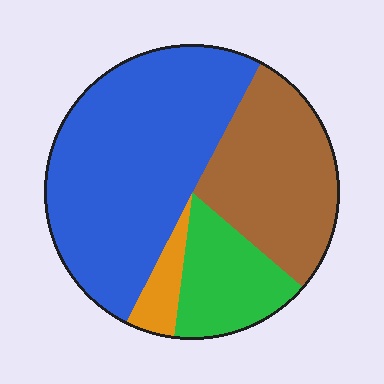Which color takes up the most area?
Blue, at roughly 50%.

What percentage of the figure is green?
Green covers 16% of the figure.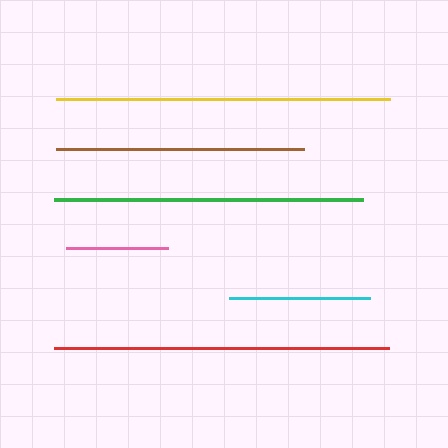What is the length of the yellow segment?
The yellow segment is approximately 334 pixels long.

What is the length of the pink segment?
The pink segment is approximately 102 pixels long.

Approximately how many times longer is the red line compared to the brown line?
The red line is approximately 1.4 times the length of the brown line.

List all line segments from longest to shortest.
From longest to shortest: red, yellow, green, brown, cyan, pink.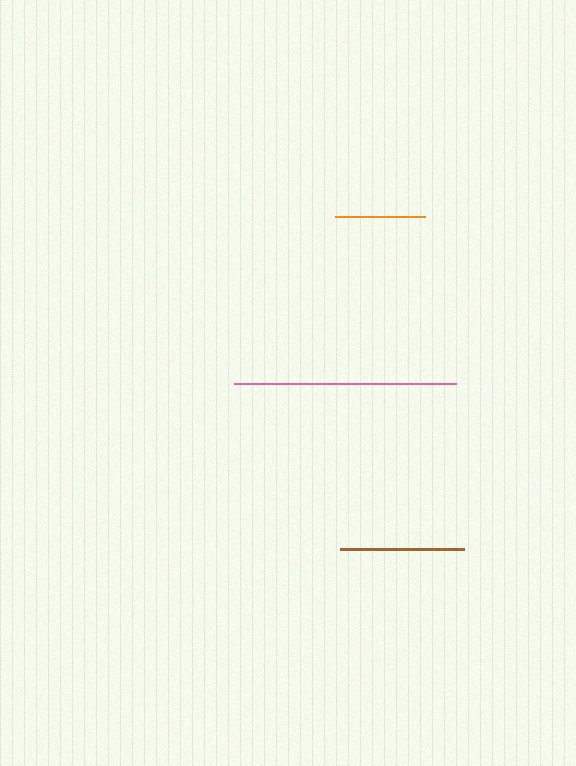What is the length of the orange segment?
The orange segment is approximately 90 pixels long.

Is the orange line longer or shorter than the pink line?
The pink line is longer than the orange line.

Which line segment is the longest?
The pink line is the longest at approximately 222 pixels.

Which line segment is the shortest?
The orange line is the shortest at approximately 90 pixels.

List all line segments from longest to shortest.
From longest to shortest: pink, brown, orange.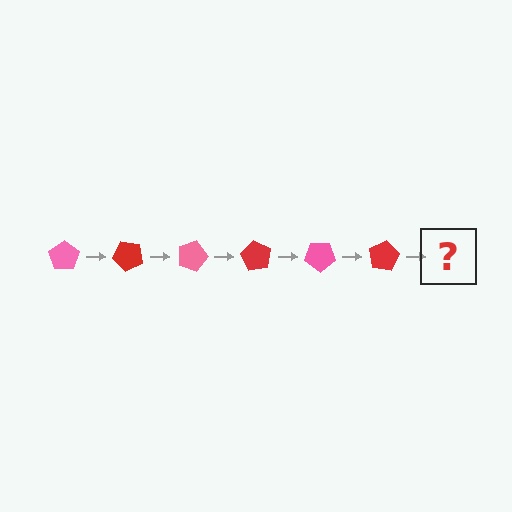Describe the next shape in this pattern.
It should be a pink pentagon, rotated 270 degrees from the start.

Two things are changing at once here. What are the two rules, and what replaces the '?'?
The two rules are that it rotates 45 degrees each step and the color cycles through pink and red. The '?' should be a pink pentagon, rotated 270 degrees from the start.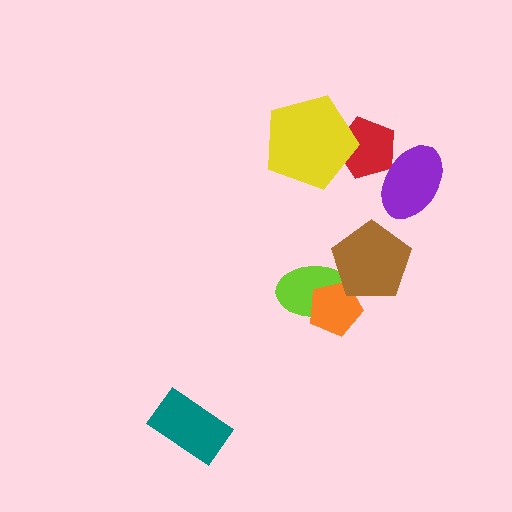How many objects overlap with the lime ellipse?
2 objects overlap with the lime ellipse.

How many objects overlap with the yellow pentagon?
1 object overlaps with the yellow pentagon.